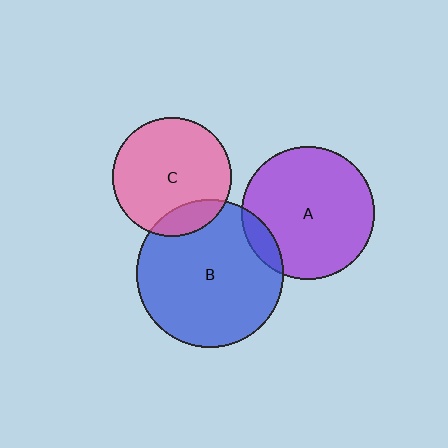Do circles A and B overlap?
Yes.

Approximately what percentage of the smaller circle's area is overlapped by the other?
Approximately 10%.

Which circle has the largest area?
Circle B (blue).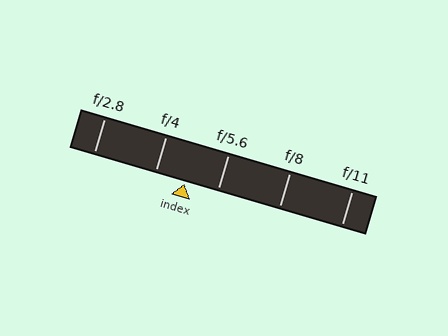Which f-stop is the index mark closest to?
The index mark is closest to f/4.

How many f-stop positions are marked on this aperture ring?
There are 5 f-stop positions marked.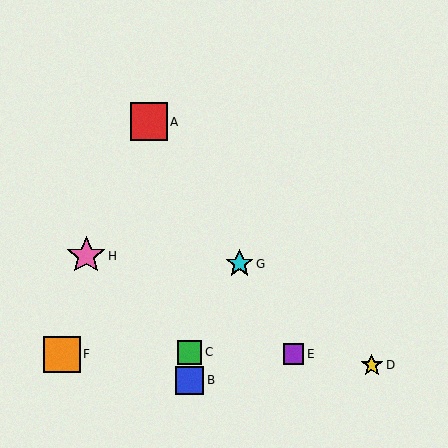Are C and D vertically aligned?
No, C is at x≈190 and D is at x≈372.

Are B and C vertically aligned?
Yes, both are at x≈190.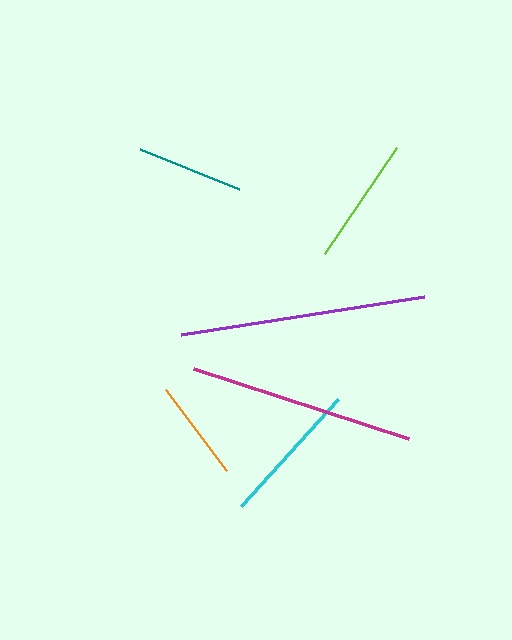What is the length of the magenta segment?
The magenta segment is approximately 227 pixels long.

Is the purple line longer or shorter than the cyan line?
The purple line is longer than the cyan line.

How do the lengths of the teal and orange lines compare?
The teal and orange lines are approximately the same length.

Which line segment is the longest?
The purple line is the longest at approximately 246 pixels.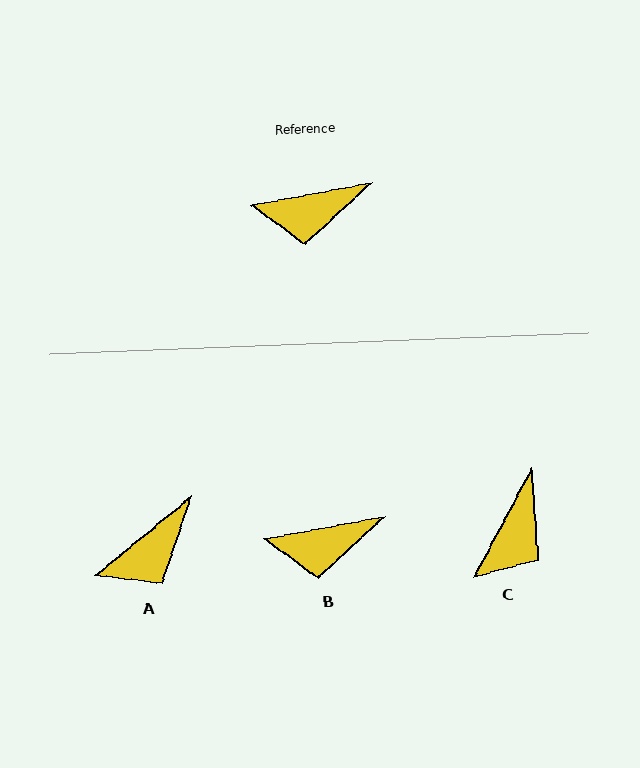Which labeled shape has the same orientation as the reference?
B.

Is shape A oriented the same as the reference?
No, it is off by about 29 degrees.